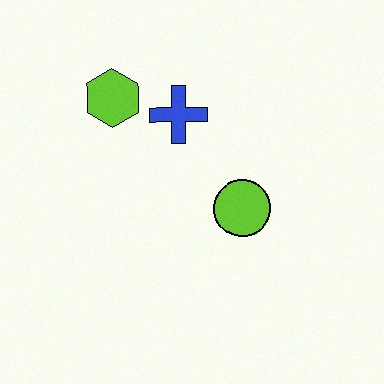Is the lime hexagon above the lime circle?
Yes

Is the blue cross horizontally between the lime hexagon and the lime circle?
Yes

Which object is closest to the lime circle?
The blue cross is closest to the lime circle.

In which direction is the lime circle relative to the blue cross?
The lime circle is below the blue cross.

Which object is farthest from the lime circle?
The lime hexagon is farthest from the lime circle.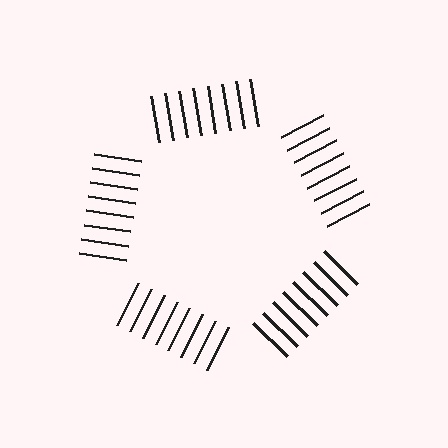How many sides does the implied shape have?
5 sides — the line-ends trace a pentagon.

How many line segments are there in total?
40 — 8 along each of the 5 edges.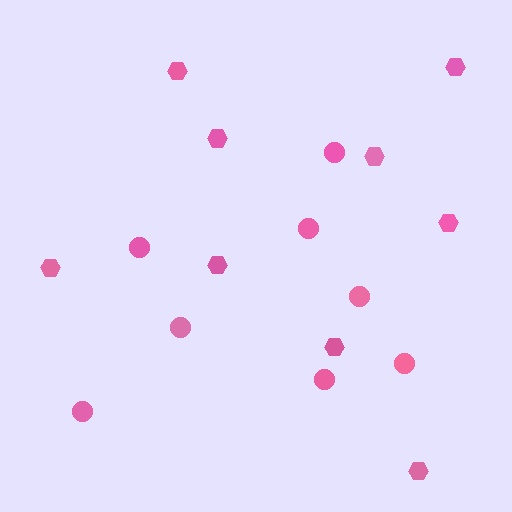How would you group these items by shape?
There are 2 groups: one group of circles (8) and one group of hexagons (9).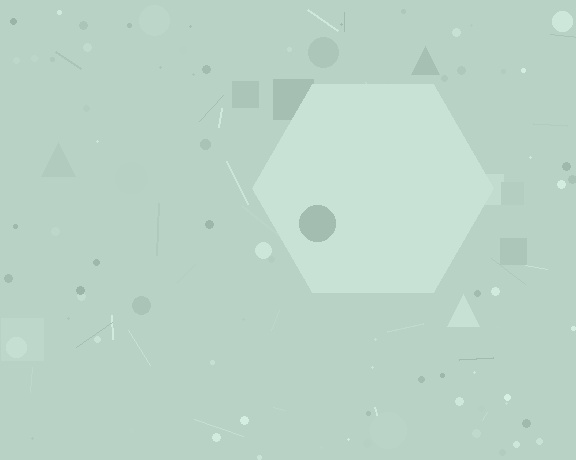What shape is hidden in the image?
A hexagon is hidden in the image.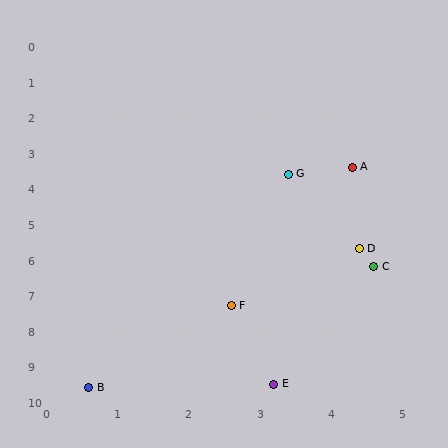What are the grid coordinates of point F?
Point F is at approximately (2.6, 7.3).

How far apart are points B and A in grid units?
Points B and A are about 7.2 grid units apart.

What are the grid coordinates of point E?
Point E is at approximately (3.2, 9.5).